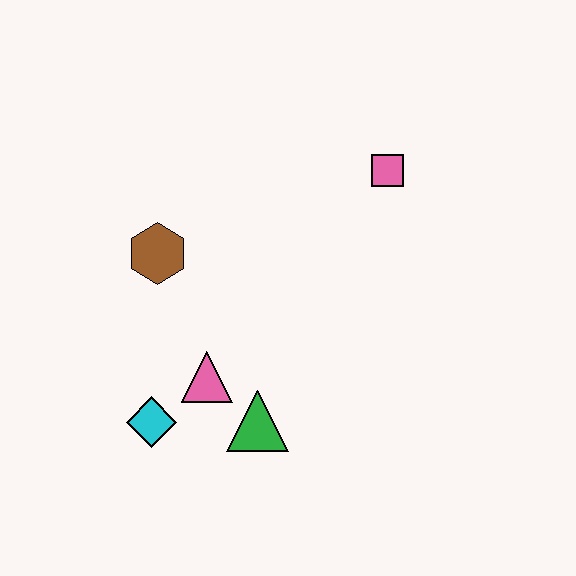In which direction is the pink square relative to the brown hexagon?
The pink square is to the right of the brown hexagon.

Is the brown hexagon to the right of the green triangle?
No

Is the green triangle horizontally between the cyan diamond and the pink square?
Yes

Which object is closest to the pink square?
The brown hexagon is closest to the pink square.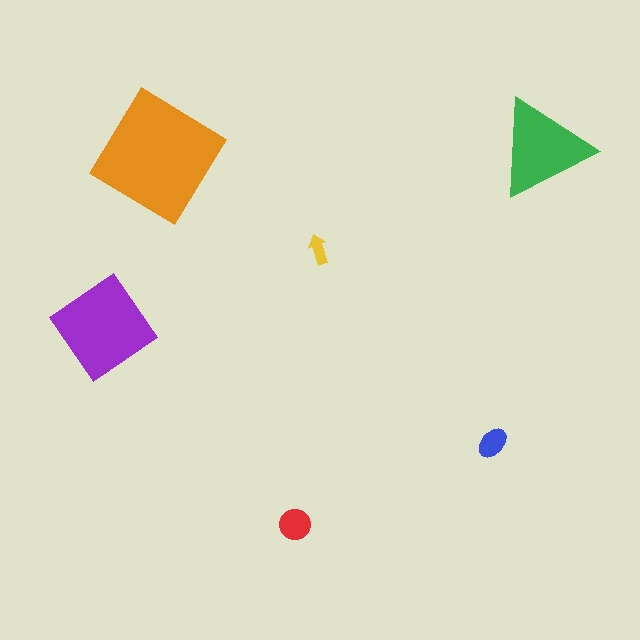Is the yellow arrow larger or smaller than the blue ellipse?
Smaller.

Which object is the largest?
The orange diamond.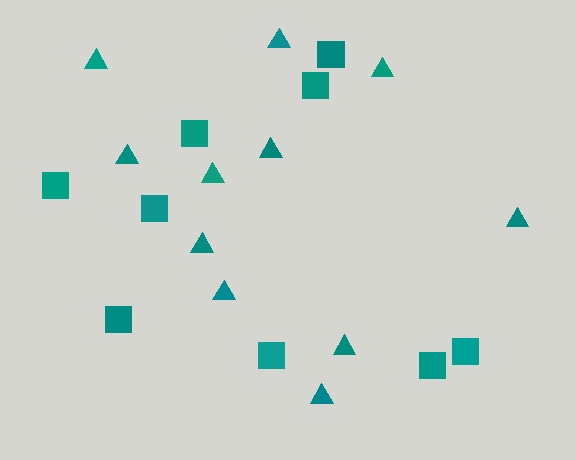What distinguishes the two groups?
There are 2 groups: one group of squares (9) and one group of triangles (11).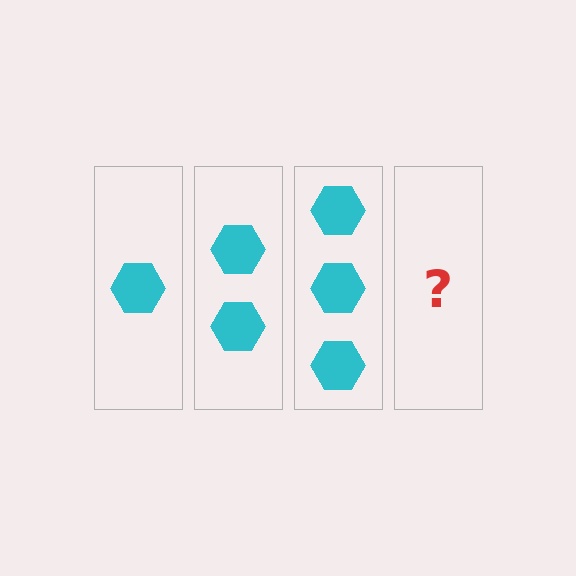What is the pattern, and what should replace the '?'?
The pattern is that each step adds one more hexagon. The '?' should be 4 hexagons.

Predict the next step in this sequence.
The next step is 4 hexagons.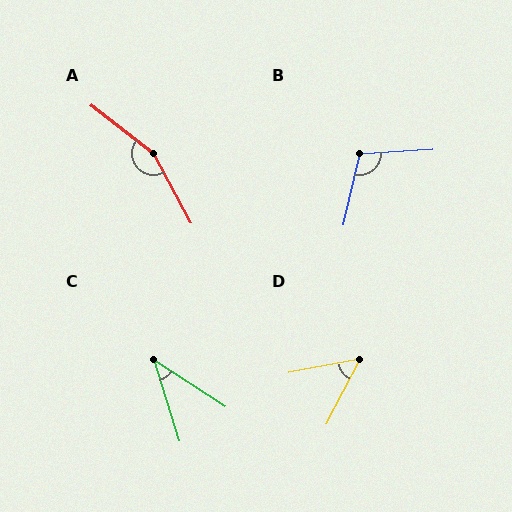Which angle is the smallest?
C, at approximately 39 degrees.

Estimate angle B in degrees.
Approximately 106 degrees.